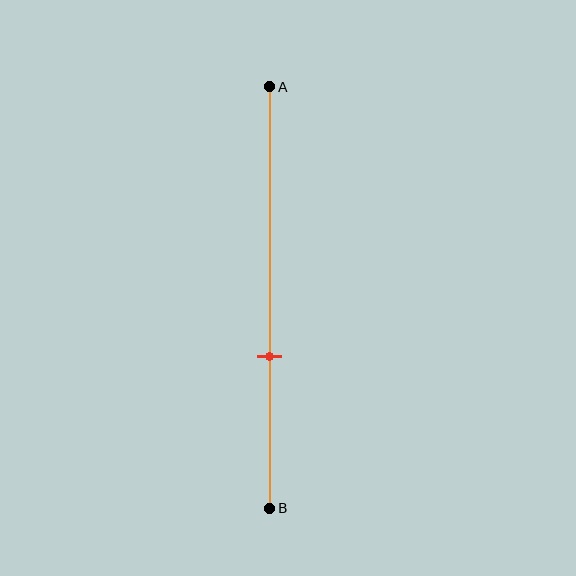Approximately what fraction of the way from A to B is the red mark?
The red mark is approximately 65% of the way from A to B.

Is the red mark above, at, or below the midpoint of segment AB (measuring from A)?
The red mark is below the midpoint of segment AB.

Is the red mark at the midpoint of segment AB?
No, the mark is at about 65% from A, not at the 50% midpoint.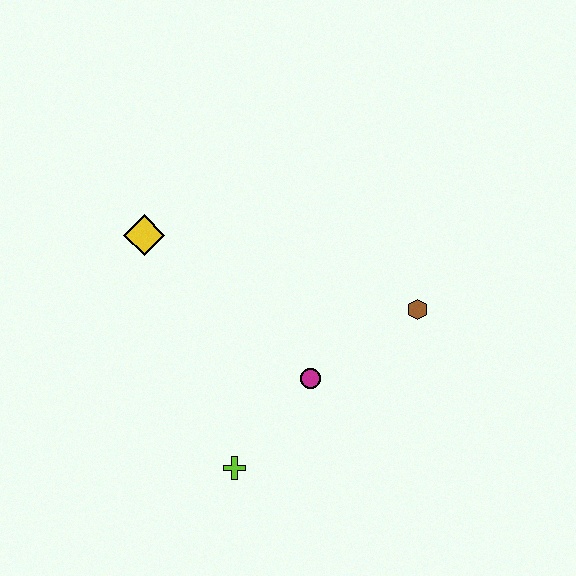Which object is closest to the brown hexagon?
The magenta circle is closest to the brown hexagon.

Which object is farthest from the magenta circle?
The yellow diamond is farthest from the magenta circle.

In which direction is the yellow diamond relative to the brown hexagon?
The yellow diamond is to the left of the brown hexagon.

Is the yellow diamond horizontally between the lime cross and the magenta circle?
No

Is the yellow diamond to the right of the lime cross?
No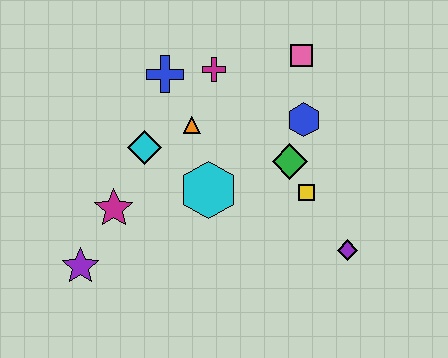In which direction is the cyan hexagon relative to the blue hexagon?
The cyan hexagon is to the left of the blue hexagon.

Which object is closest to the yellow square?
The green diamond is closest to the yellow square.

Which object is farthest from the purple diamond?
The purple star is farthest from the purple diamond.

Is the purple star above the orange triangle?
No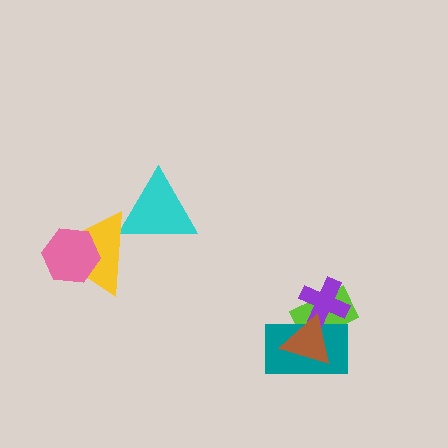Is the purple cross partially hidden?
Yes, it is partially covered by another shape.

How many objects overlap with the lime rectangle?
3 objects overlap with the lime rectangle.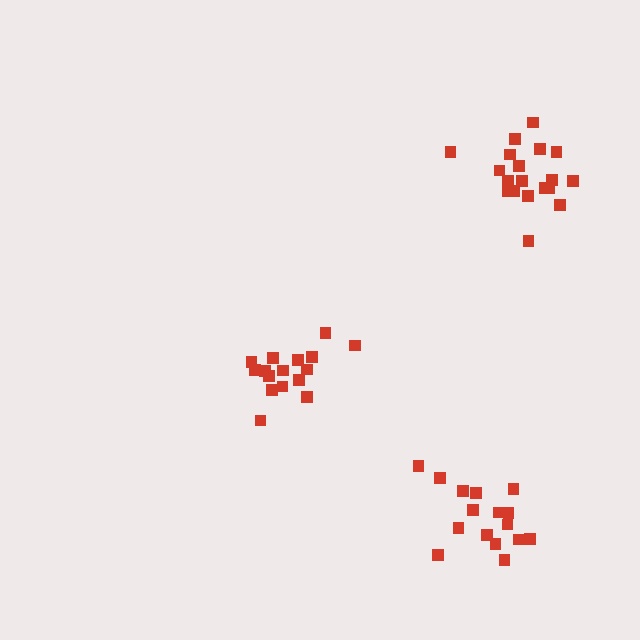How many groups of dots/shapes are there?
There are 3 groups.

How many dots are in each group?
Group 1: 16 dots, Group 2: 17 dots, Group 3: 19 dots (52 total).